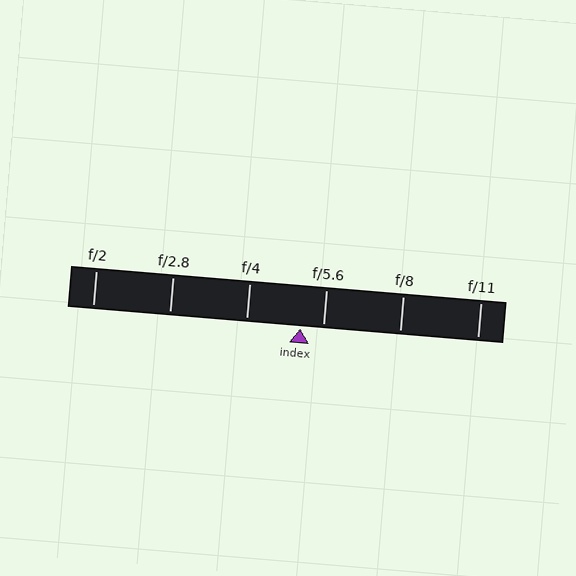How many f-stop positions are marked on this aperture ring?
There are 6 f-stop positions marked.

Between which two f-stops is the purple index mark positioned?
The index mark is between f/4 and f/5.6.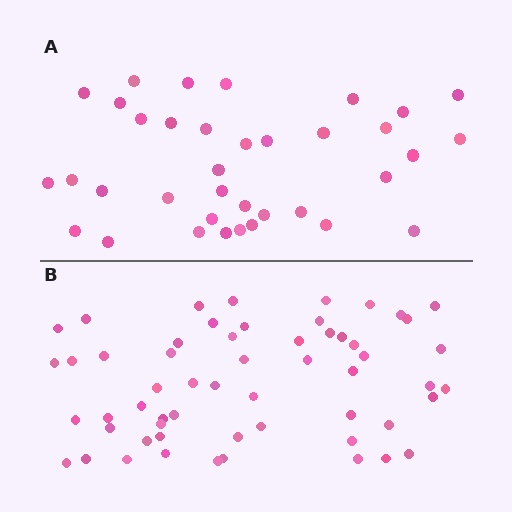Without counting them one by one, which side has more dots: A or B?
Region B (the bottom region) has more dots.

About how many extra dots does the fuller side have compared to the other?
Region B has approximately 20 more dots than region A.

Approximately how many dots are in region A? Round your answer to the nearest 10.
About 40 dots. (The exact count is 36, which rounds to 40.)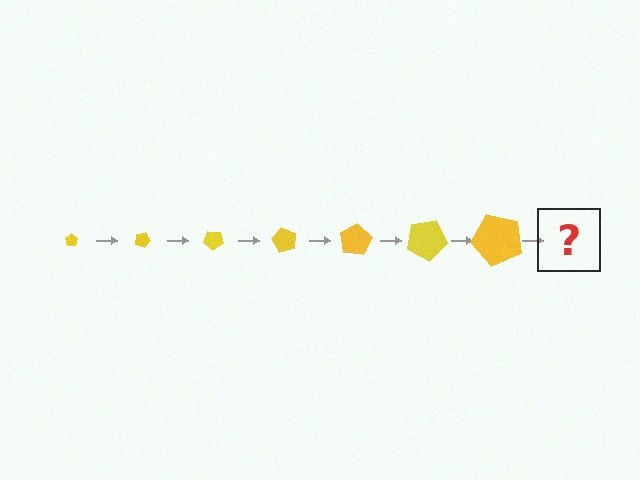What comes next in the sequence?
The next element should be a pentagon, larger than the previous one and rotated 140 degrees from the start.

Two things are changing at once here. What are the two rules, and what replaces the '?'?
The two rules are that the pentagon grows larger each step and it rotates 20 degrees each step. The '?' should be a pentagon, larger than the previous one and rotated 140 degrees from the start.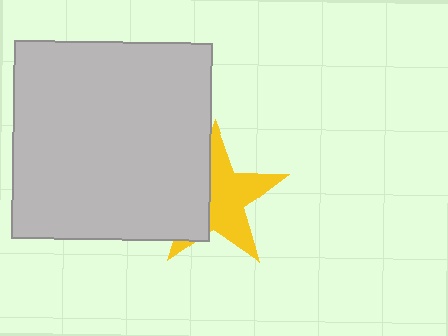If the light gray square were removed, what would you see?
You would see the complete yellow star.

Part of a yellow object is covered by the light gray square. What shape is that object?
It is a star.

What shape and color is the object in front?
The object in front is a light gray square.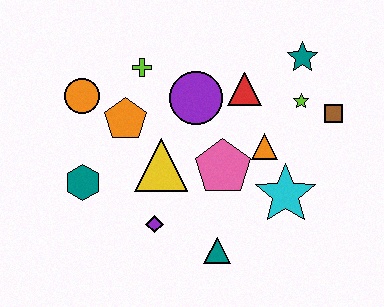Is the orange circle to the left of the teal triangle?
Yes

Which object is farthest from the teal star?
The teal hexagon is farthest from the teal star.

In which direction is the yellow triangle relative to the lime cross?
The yellow triangle is below the lime cross.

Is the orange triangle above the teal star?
No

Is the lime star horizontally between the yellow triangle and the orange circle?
No